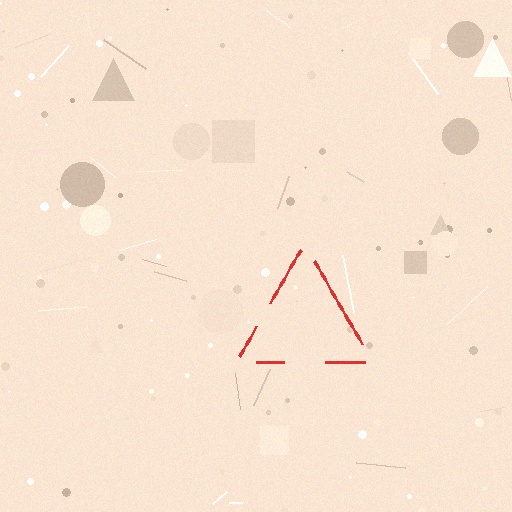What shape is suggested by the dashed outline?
The dashed outline suggests a triangle.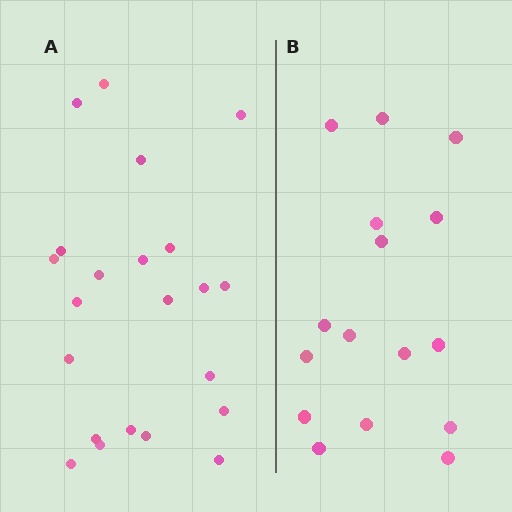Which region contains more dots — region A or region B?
Region A (the left region) has more dots.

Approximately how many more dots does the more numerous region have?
Region A has about 6 more dots than region B.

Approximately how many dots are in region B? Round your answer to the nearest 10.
About 20 dots. (The exact count is 16, which rounds to 20.)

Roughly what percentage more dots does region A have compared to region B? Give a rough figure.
About 40% more.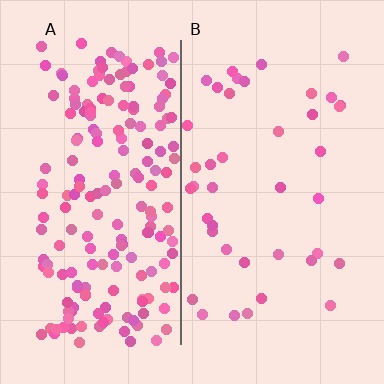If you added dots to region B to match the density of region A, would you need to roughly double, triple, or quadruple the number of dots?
Approximately quadruple.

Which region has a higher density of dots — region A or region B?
A (the left).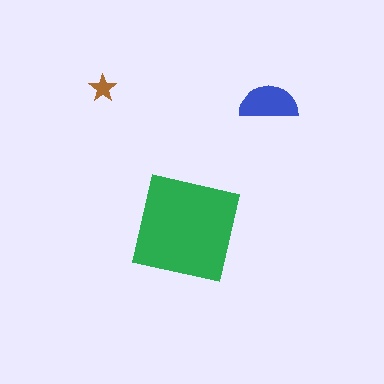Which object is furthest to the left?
The brown star is leftmost.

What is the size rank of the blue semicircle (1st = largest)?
2nd.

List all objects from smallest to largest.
The brown star, the blue semicircle, the green square.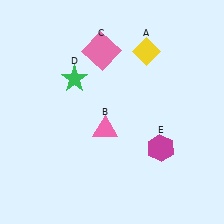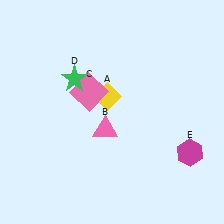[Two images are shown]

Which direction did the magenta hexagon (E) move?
The magenta hexagon (E) moved right.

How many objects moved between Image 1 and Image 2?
3 objects moved between the two images.